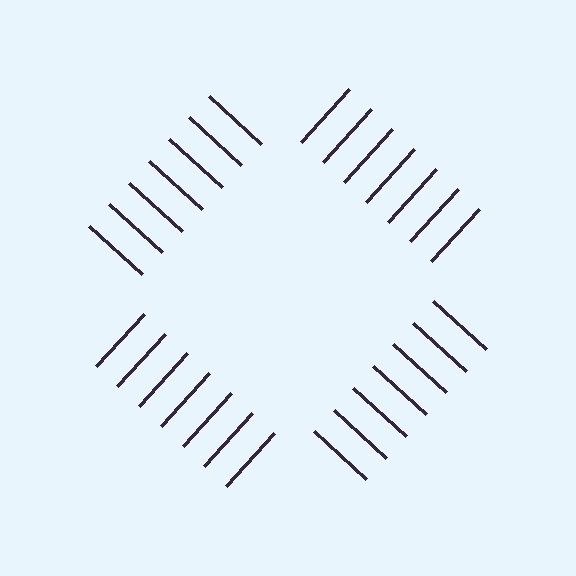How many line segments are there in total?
28 — 7 along each of the 4 edges.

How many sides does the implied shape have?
4 sides — the line-ends trace a square.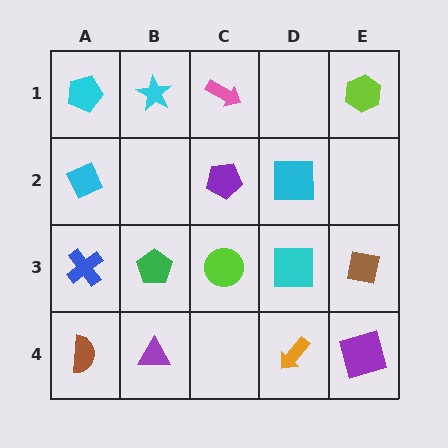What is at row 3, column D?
A cyan square.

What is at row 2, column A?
A cyan diamond.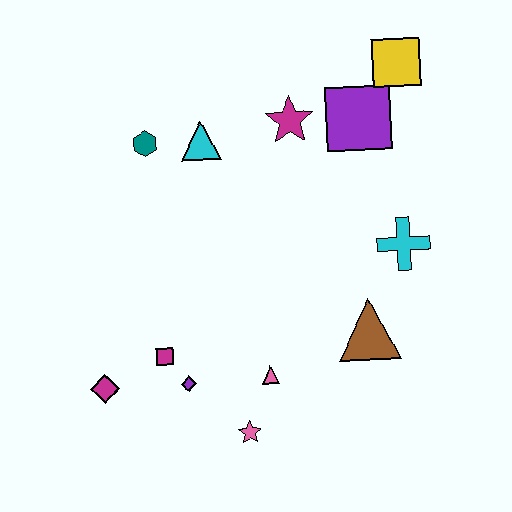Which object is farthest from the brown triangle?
The teal hexagon is farthest from the brown triangle.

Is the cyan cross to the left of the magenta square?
No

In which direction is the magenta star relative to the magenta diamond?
The magenta star is above the magenta diamond.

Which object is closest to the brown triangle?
The cyan cross is closest to the brown triangle.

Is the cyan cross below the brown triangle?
No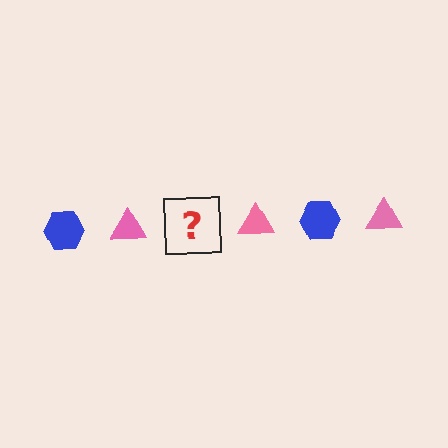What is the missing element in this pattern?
The missing element is a blue hexagon.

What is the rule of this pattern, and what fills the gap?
The rule is that the pattern alternates between blue hexagon and pink triangle. The gap should be filled with a blue hexagon.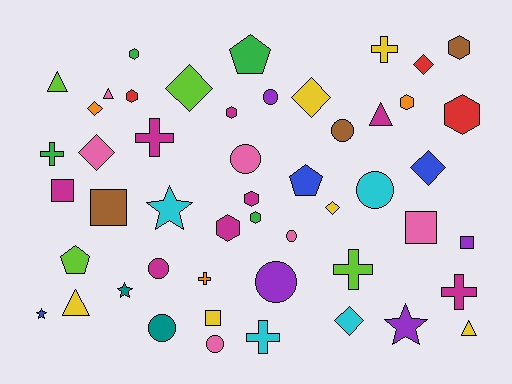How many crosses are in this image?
There are 7 crosses.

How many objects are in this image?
There are 50 objects.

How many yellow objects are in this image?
There are 6 yellow objects.